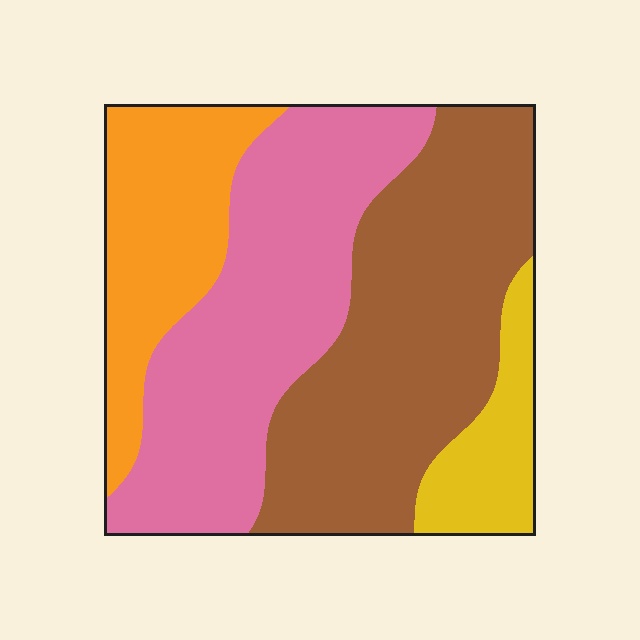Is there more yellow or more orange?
Orange.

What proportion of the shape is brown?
Brown takes up between a third and a half of the shape.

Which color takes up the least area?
Yellow, at roughly 10%.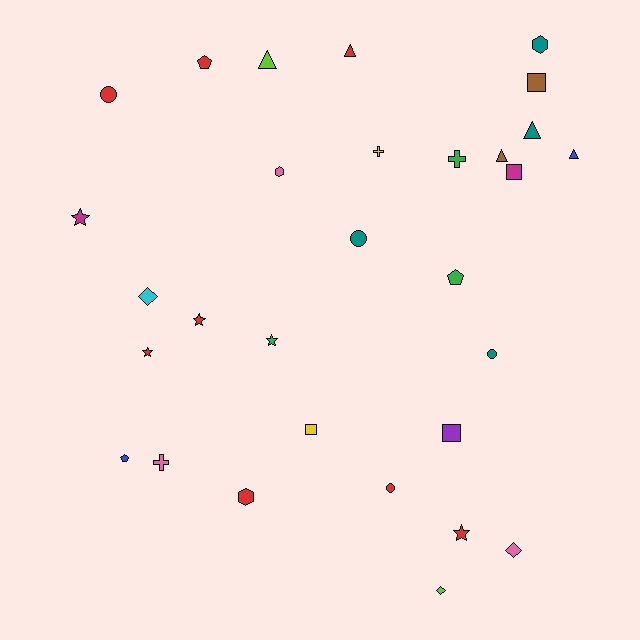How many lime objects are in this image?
There are 2 lime objects.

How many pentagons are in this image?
There are 3 pentagons.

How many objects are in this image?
There are 30 objects.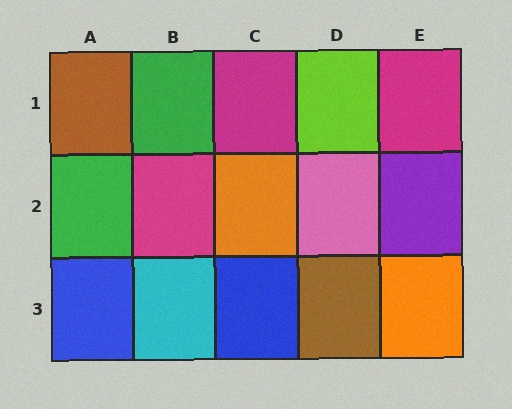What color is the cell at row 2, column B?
Magenta.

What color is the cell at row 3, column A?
Blue.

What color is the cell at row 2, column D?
Pink.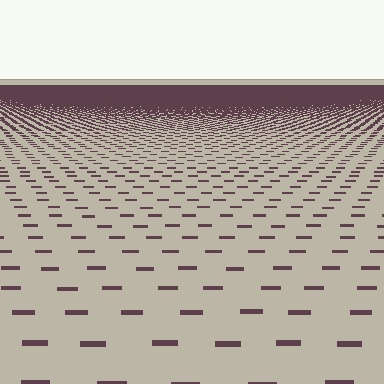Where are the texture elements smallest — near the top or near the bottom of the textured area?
Near the top.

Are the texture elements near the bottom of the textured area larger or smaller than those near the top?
Larger. Near the bottom, elements are closer to the viewer and appear at a bigger on-screen size.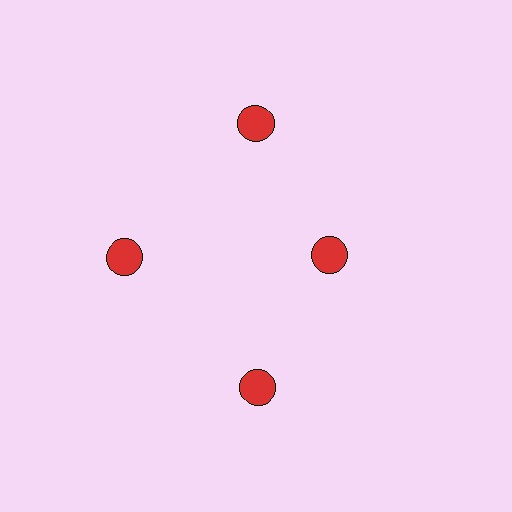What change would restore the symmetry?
The symmetry would be restored by moving it outward, back onto the ring so that all 4 circles sit at equal angles and equal distance from the center.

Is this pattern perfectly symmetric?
No. The 4 red circles are arranged in a ring, but one element near the 3 o'clock position is pulled inward toward the center, breaking the 4-fold rotational symmetry.